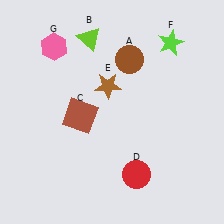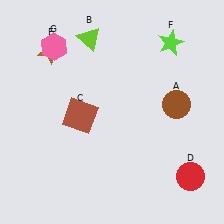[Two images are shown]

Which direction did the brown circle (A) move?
The brown circle (A) moved right.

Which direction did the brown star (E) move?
The brown star (E) moved left.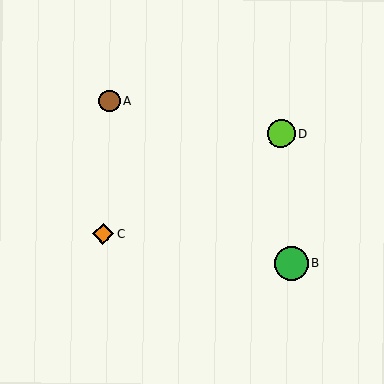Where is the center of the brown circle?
The center of the brown circle is at (109, 101).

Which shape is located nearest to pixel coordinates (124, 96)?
The brown circle (labeled A) at (109, 101) is nearest to that location.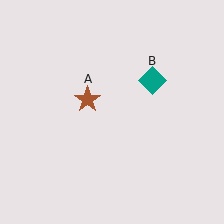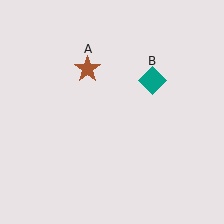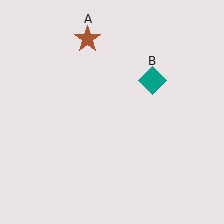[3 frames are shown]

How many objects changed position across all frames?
1 object changed position: brown star (object A).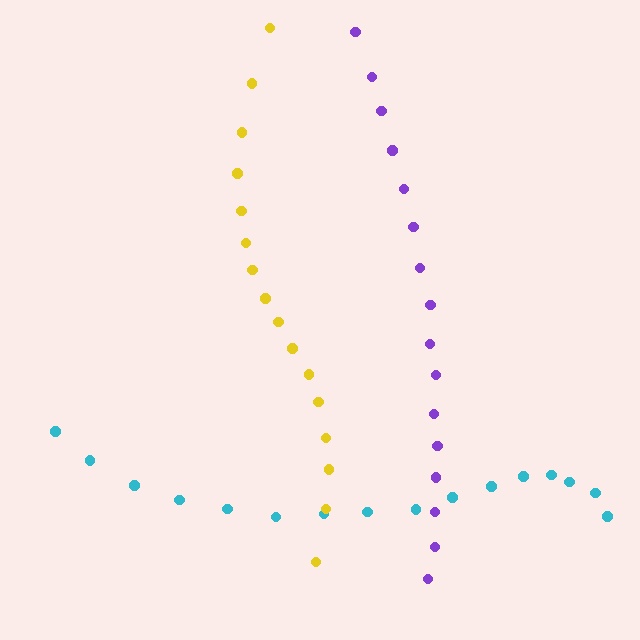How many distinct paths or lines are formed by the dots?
There are 3 distinct paths.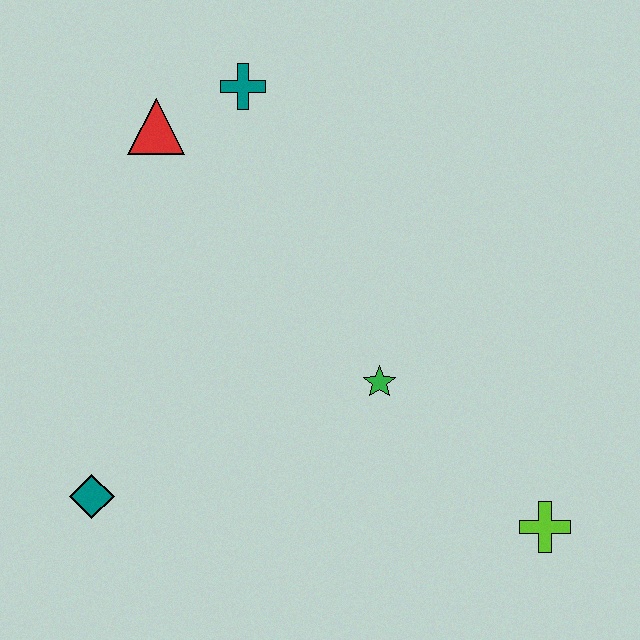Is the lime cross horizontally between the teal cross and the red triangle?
No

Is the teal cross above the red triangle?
Yes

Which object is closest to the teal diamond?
The green star is closest to the teal diamond.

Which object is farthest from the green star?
The red triangle is farthest from the green star.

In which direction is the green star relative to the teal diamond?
The green star is to the right of the teal diamond.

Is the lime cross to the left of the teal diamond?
No